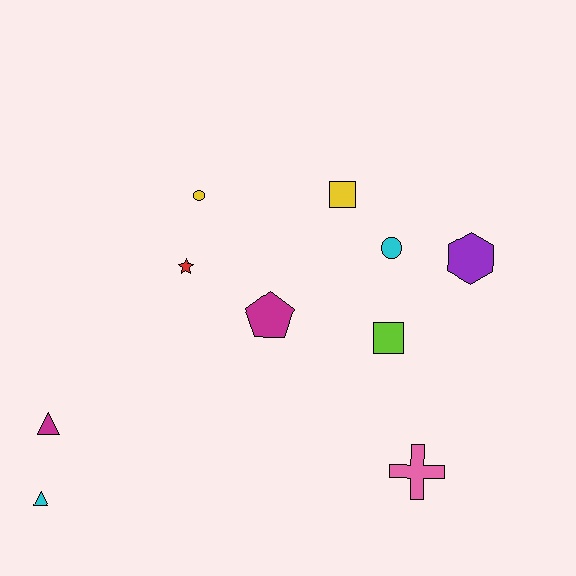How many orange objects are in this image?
There are no orange objects.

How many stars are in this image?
There is 1 star.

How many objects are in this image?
There are 10 objects.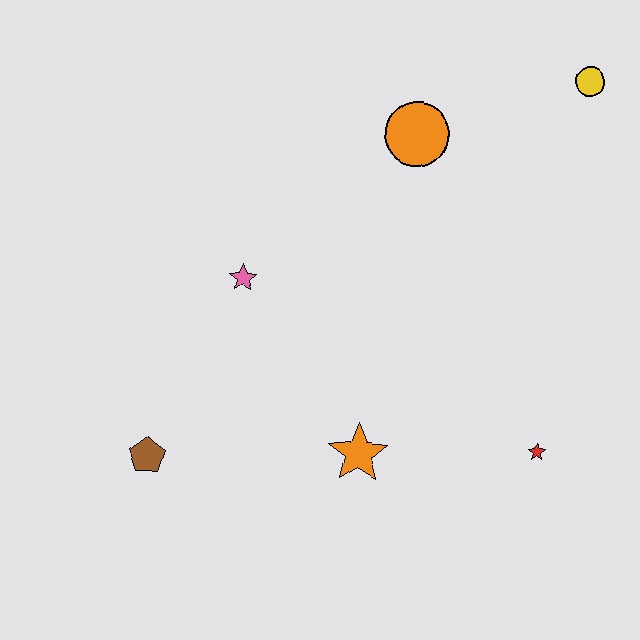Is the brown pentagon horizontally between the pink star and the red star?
No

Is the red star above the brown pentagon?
Yes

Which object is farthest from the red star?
The brown pentagon is farthest from the red star.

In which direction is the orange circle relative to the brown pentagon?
The orange circle is above the brown pentagon.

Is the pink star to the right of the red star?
No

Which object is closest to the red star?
The orange star is closest to the red star.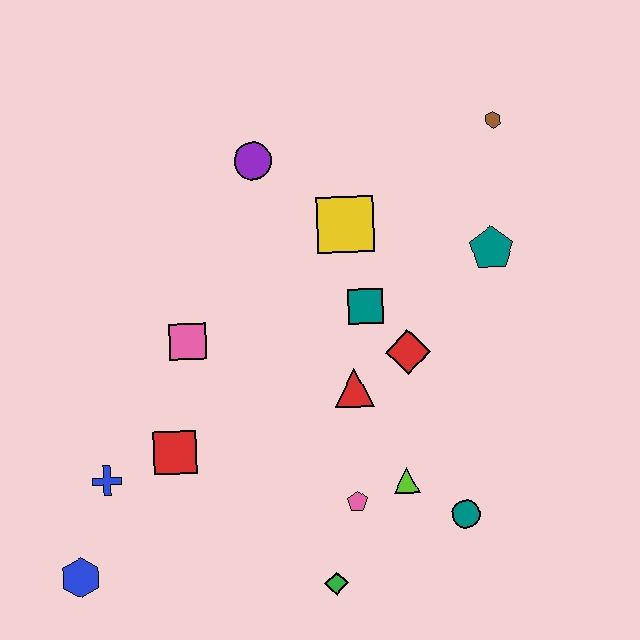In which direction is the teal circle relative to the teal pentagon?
The teal circle is below the teal pentagon.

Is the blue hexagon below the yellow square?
Yes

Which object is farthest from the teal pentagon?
The blue hexagon is farthest from the teal pentagon.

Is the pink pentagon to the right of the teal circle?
No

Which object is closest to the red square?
The blue cross is closest to the red square.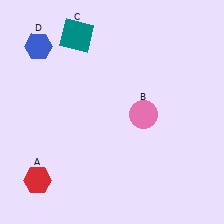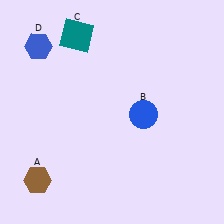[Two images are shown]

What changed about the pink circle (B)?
In Image 1, B is pink. In Image 2, it changed to blue.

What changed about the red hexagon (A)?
In Image 1, A is red. In Image 2, it changed to brown.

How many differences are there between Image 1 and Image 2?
There are 2 differences between the two images.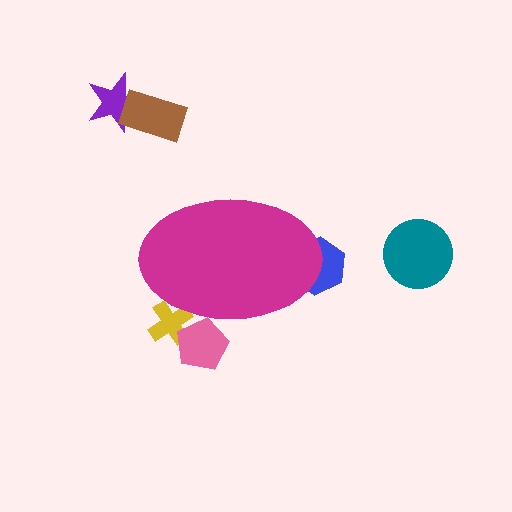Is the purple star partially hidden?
No, the purple star is fully visible.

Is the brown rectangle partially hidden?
No, the brown rectangle is fully visible.